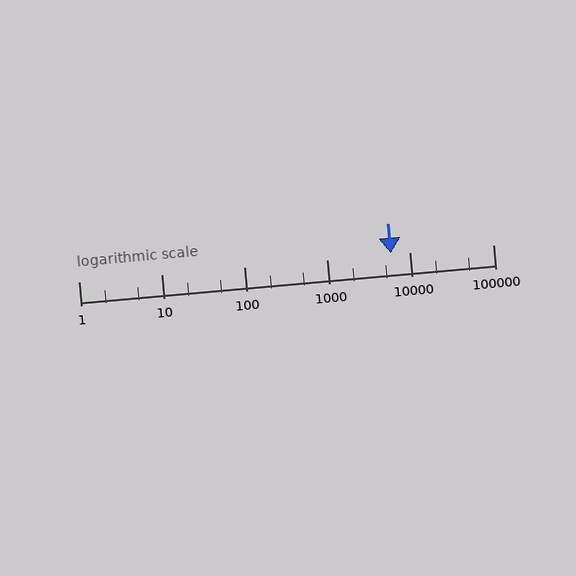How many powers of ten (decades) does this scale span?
The scale spans 5 decades, from 1 to 100000.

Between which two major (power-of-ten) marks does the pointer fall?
The pointer is between 1000 and 10000.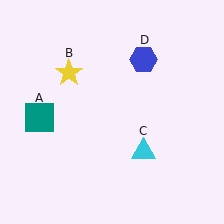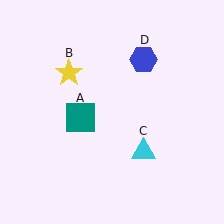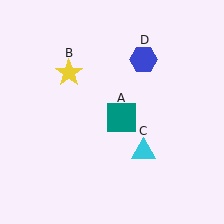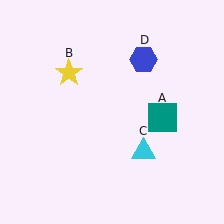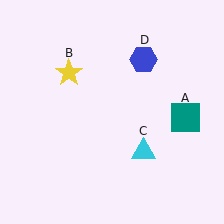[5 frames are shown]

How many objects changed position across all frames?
1 object changed position: teal square (object A).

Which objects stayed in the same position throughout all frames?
Yellow star (object B) and cyan triangle (object C) and blue hexagon (object D) remained stationary.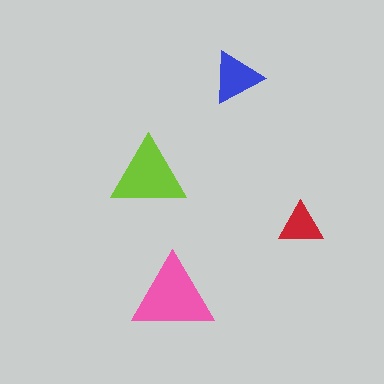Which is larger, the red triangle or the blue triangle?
The blue one.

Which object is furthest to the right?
The red triangle is rightmost.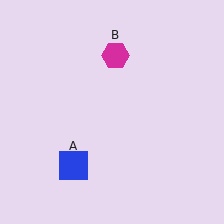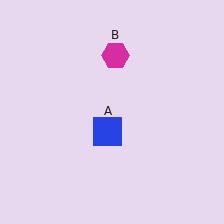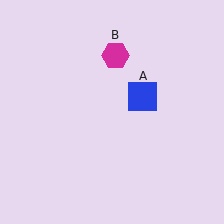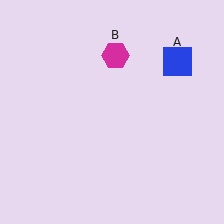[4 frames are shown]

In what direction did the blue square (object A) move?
The blue square (object A) moved up and to the right.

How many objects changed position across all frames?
1 object changed position: blue square (object A).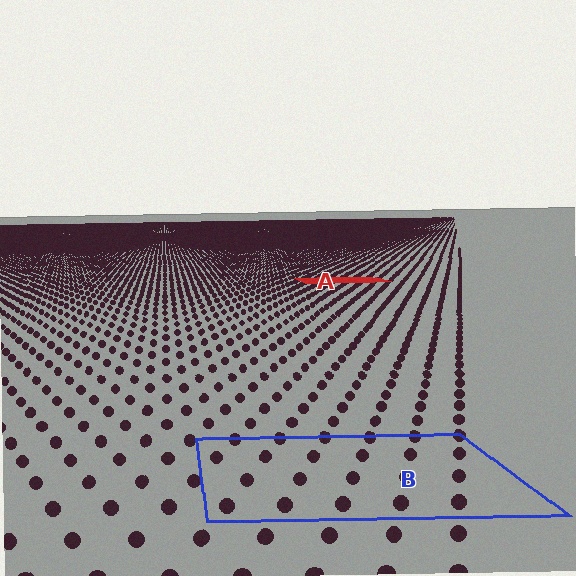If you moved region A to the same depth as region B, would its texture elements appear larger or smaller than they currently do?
They would appear larger. At a closer depth, the same texture elements are projected at a bigger on-screen size.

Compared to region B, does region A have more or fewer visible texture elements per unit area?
Region A has more texture elements per unit area — they are packed more densely because it is farther away.